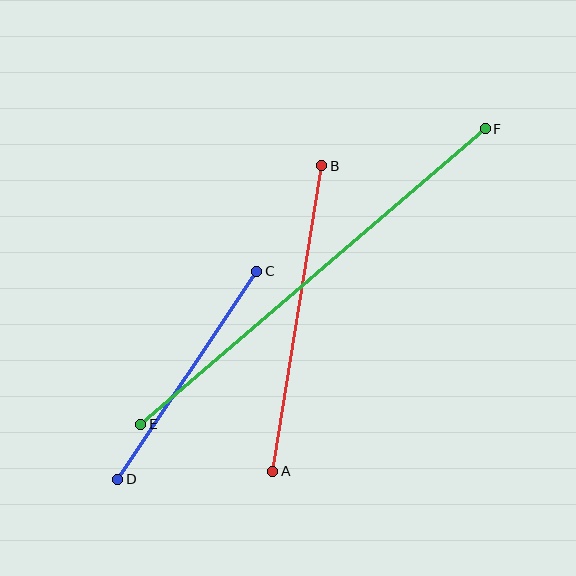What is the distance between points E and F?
The distance is approximately 454 pixels.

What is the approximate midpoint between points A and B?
The midpoint is at approximately (297, 319) pixels.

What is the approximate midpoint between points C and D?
The midpoint is at approximately (187, 375) pixels.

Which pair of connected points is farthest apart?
Points E and F are farthest apart.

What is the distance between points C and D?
The distance is approximately 251 pixels.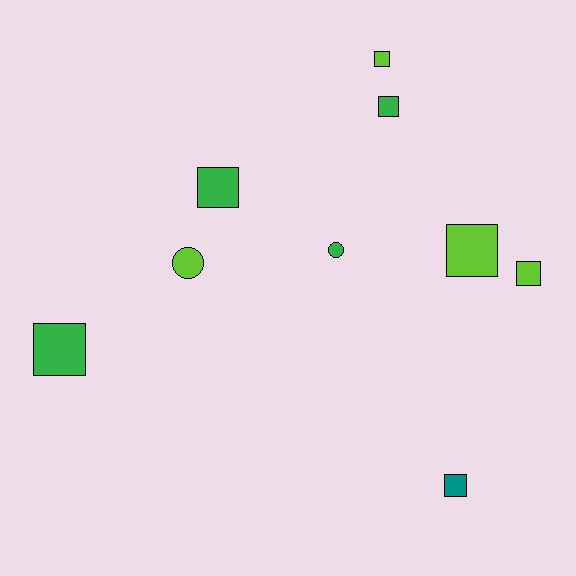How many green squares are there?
There are 3 green squares.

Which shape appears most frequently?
Square, with 7 objects.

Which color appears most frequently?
Green, with 4 objects.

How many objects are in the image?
There are 9 objects.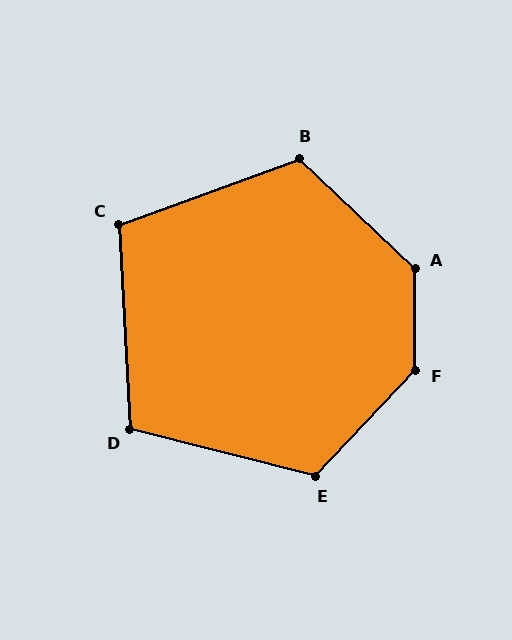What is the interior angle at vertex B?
Approximately 116 degrees (obtuse).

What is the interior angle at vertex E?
Approximately 119 degrees (obtuse).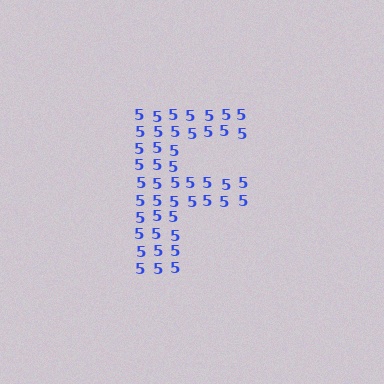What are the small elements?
The small elements are digit 5's.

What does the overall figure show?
The overall figure shows the letter F.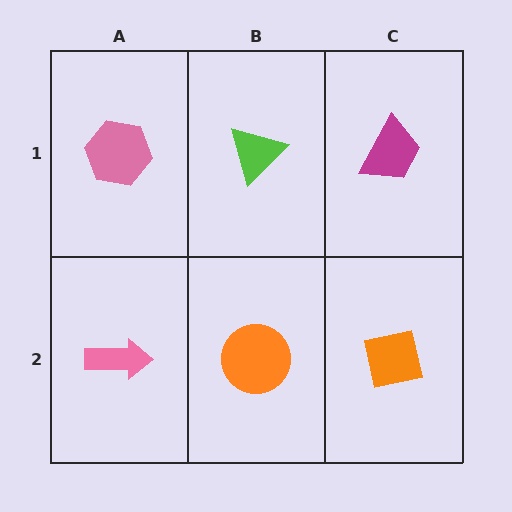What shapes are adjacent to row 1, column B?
An orange circle (row 2, column B), a pink hexagon (row 1, column A), a magenta trapezoid (row 1, column C).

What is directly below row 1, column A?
A pink arrow.